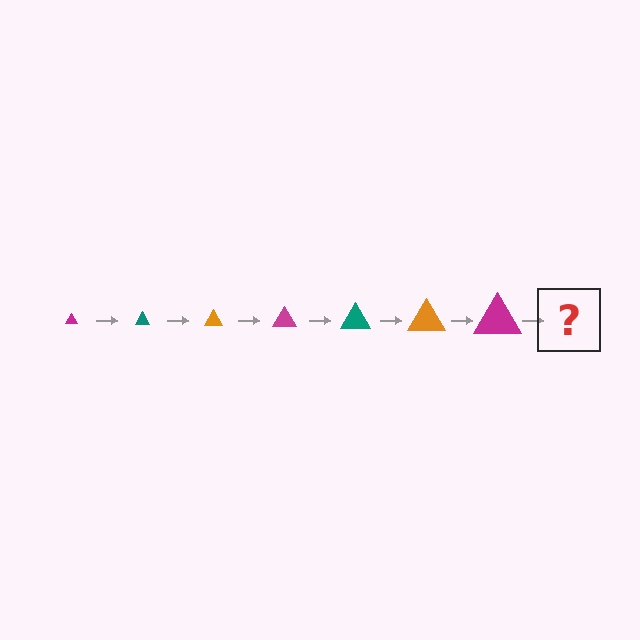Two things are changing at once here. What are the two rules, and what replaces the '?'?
The two rules are that the triangle grows larger each step and the color cycles through magenta, teal, and orange. The '?' should be a teal triangle, larger than the previous one.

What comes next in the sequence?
The next element should be a teal triangle, larger than the previous one.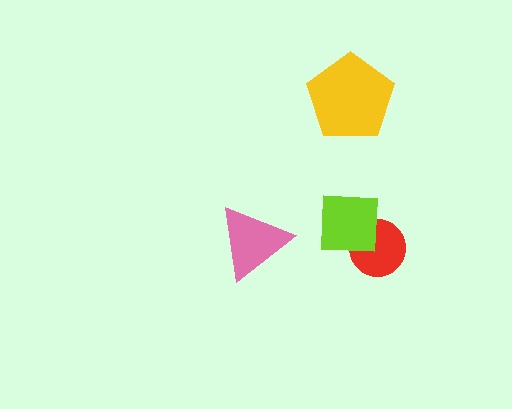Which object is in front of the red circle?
The lime square is in front of the red circle.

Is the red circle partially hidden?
Yes, it is partially covered by another shape.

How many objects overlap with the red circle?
1 object overlaps with the red circle.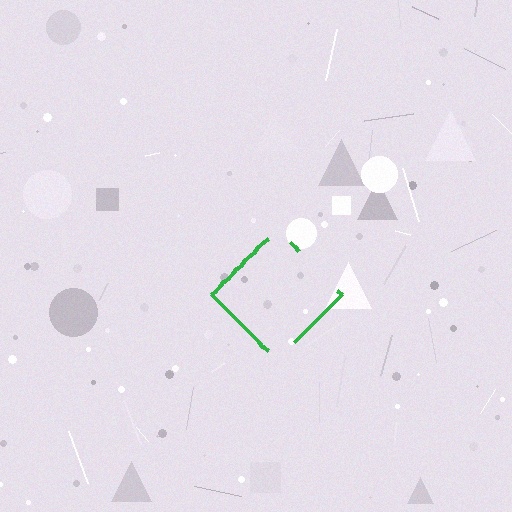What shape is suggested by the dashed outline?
The dashed outline suggests a diamond.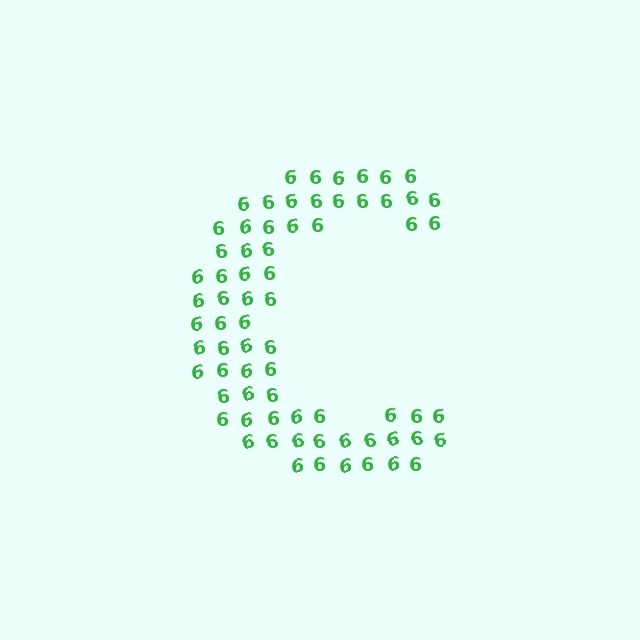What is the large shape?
The large shape is the letter C.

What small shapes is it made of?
It is made of small digit 6's.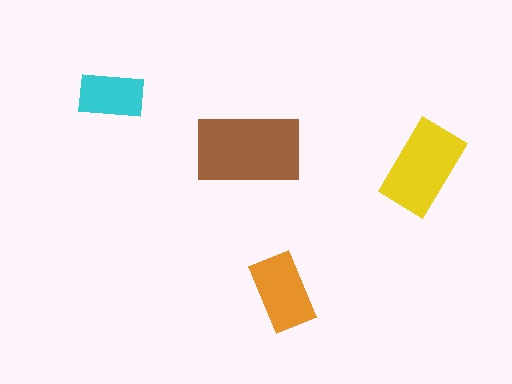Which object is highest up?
The cyan rectangle is topmost.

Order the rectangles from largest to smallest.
the brown one, the yellow one, the orange one, the cyan one.